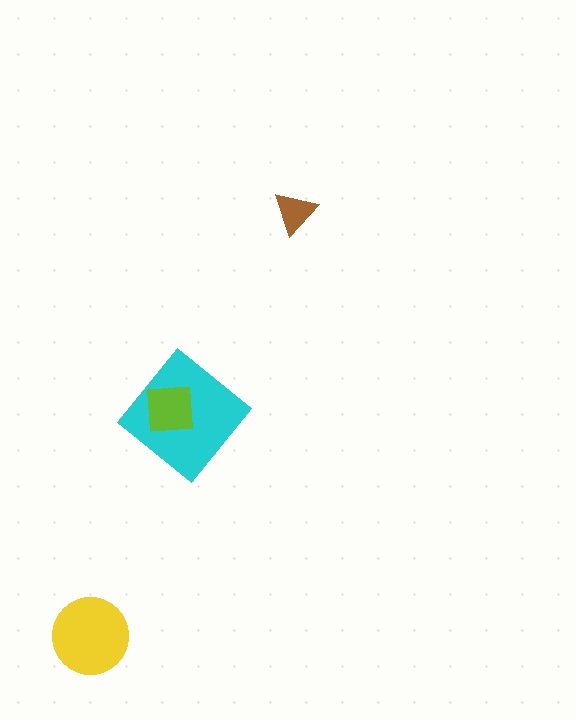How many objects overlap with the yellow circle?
0 objects overlap with the yellow circle.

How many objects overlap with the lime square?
1 object overlaps with the lime square.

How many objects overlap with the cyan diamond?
1 object overlaps with the cyan diamond.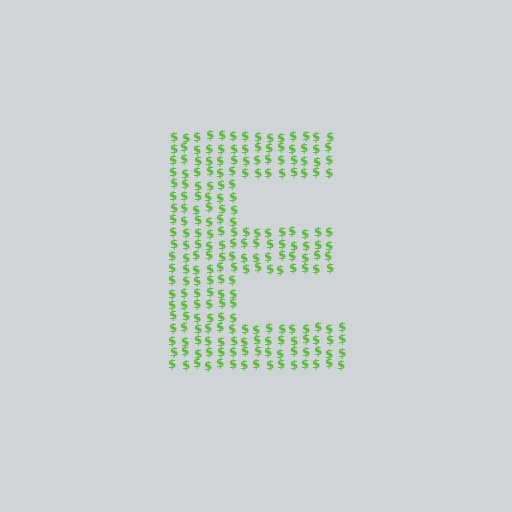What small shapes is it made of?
It is made of small dollar signs.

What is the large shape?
The large shape is the letter E.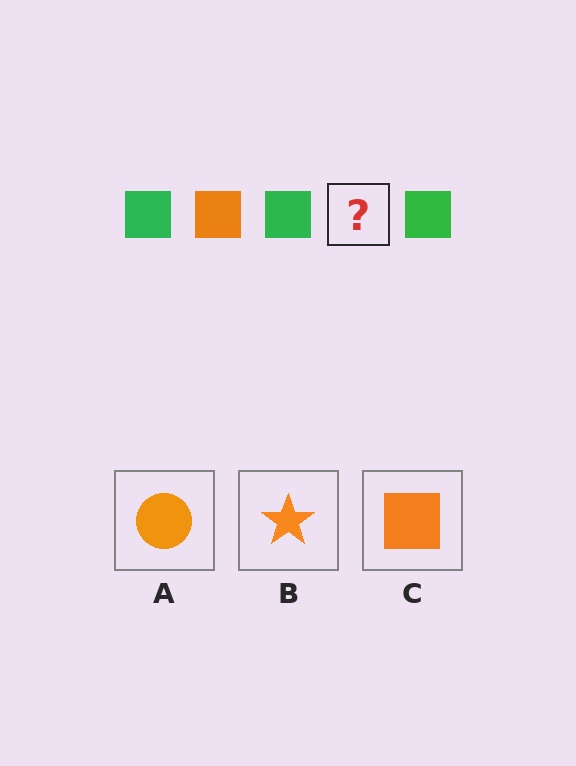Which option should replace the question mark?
Option C.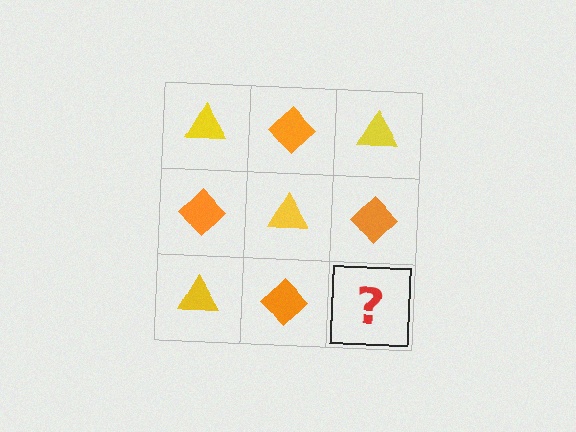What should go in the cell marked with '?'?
The missing cell should contain a yellow triangle.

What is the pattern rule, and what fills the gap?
The rule is that it alternates yellow triangle and orange diamond in a checkerboard pattern. The gap should be filled with a yellow triangle.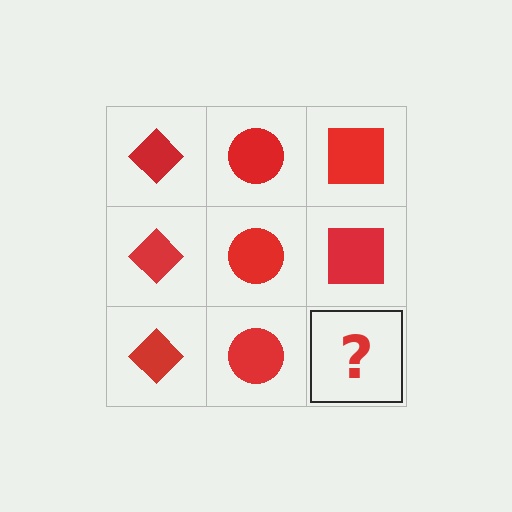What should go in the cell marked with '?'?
The missing cell should contain a red square.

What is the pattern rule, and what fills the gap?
The rule is that each column has a consistent shape. The gap should be filled with a red square.